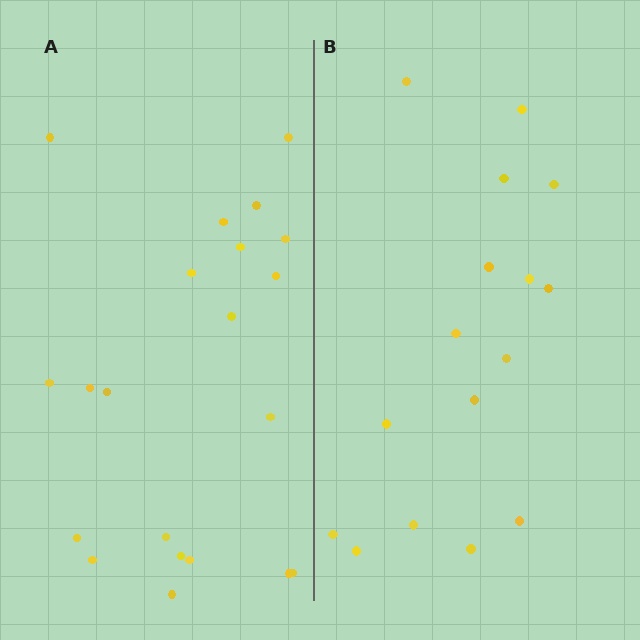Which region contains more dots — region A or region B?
Region A (the left region) has more dots.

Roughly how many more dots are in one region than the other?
Region A has about 5 more dots than region B.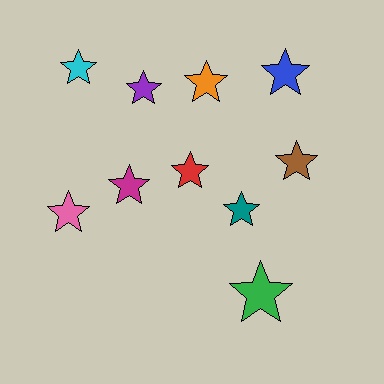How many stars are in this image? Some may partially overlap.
There are 10 stars.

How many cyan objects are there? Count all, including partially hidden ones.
There is 1 cyan object.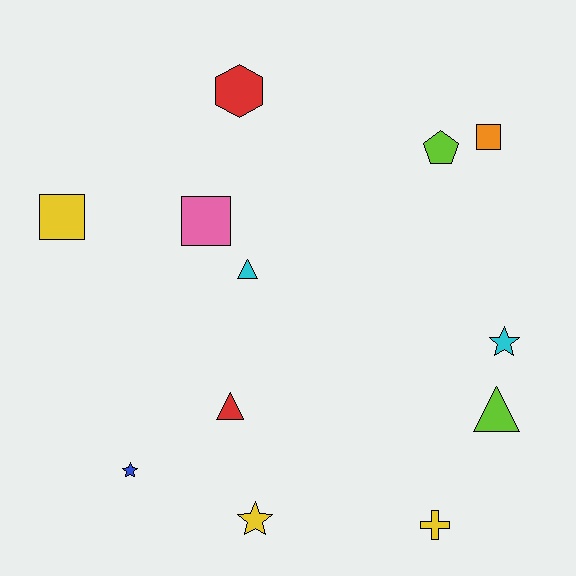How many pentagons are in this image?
There is 1 pentagon.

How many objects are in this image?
There are 12 objects.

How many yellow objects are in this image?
There are 3 yellow objects.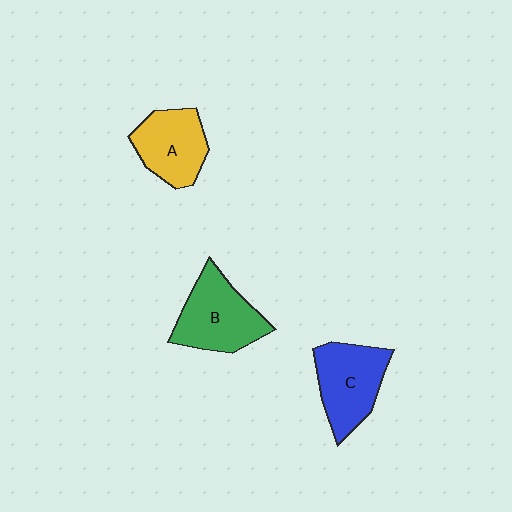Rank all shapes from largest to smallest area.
From largest to smallest: B (green), C (blue), A (yellow).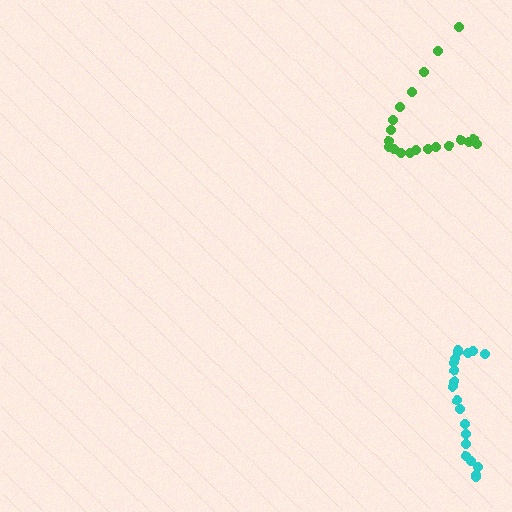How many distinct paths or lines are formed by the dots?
There are 2 distinct paths.